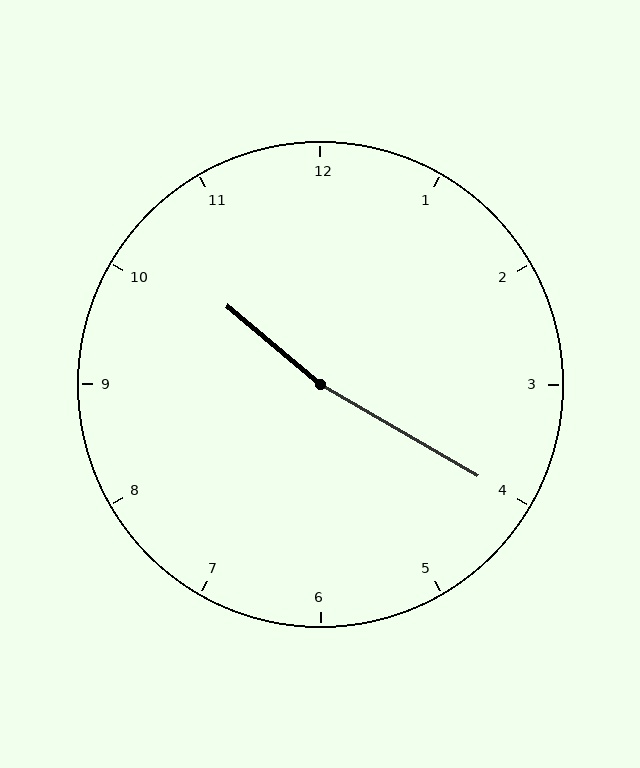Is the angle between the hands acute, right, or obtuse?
It is obtuse.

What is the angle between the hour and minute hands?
Approximately 170 degrees.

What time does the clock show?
10:20.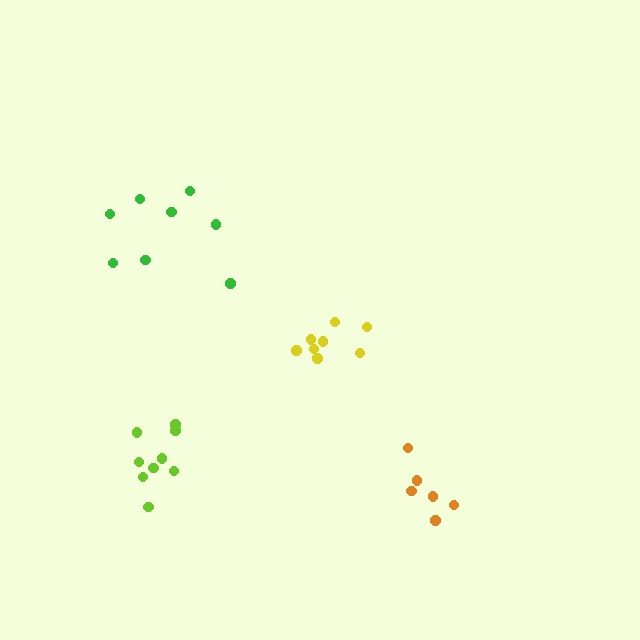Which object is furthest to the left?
The green cluster is leftmost.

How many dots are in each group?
Group 1: 6 dots, Group 2: 8 dots, Group 3: 9 dots, Group 4: 8 dots (31 total).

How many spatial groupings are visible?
There are 4 spatial groupings.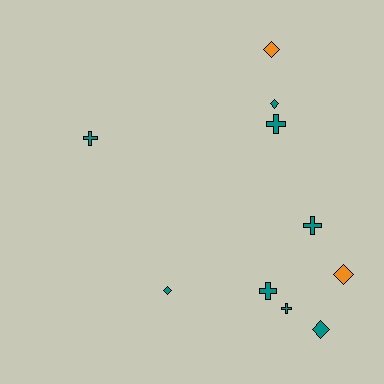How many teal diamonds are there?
There are 3 teal diamonds.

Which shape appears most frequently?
Diamond, with 5 objects.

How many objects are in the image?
There are 10 objects.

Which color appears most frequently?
Teal, with 8 objects.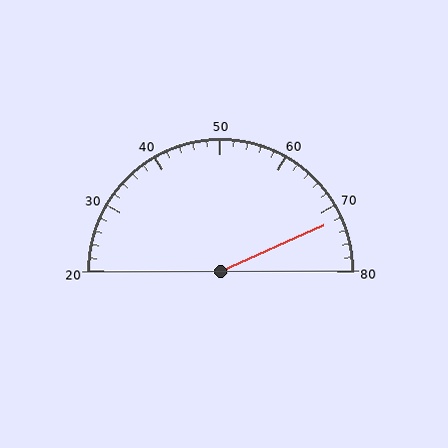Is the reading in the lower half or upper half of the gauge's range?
The reading is in the upper half of the range (20 to 80).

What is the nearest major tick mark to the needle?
The nearest major tick mark is 70.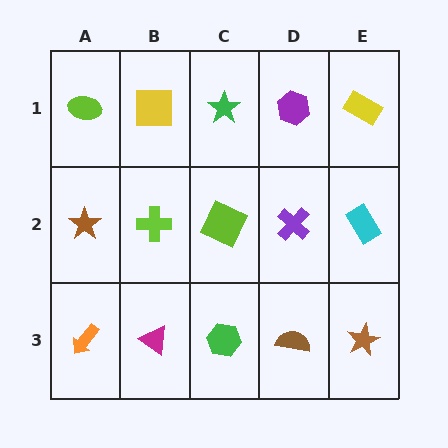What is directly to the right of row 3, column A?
A magenta triangle.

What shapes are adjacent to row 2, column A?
A lime ellipse (row 1, column A), an orange arrow (row 3, column A), a lime cross (row 2, column B).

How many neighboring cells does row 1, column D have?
3.